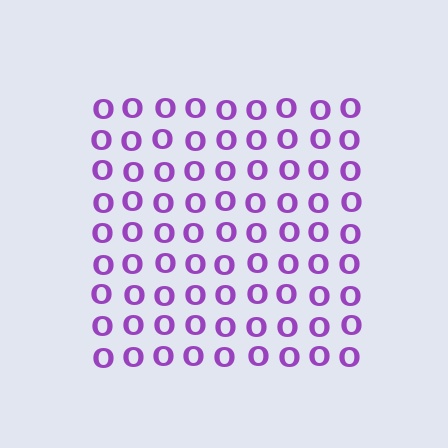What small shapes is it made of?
It is made of small letter O's.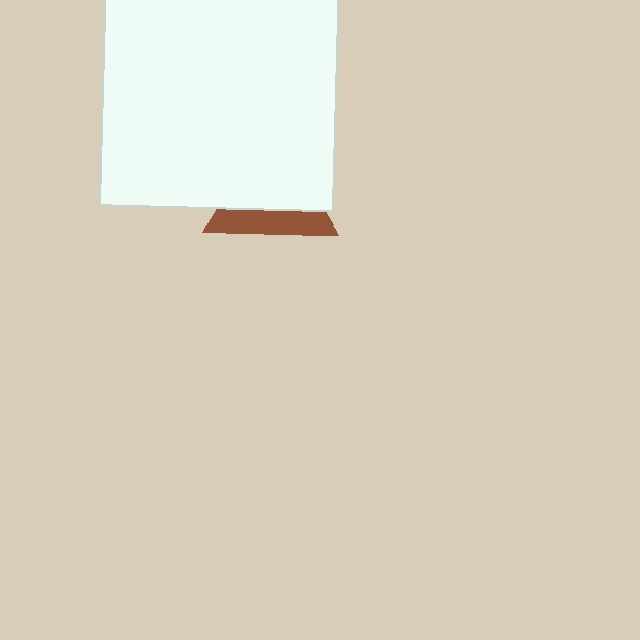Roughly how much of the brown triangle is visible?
A small part of it is visible (roughly 36%).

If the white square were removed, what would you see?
You would see the complete brown triangle.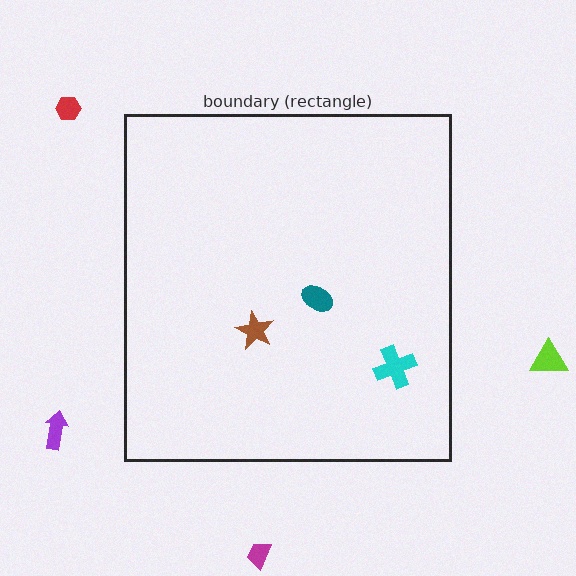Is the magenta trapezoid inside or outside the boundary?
Outside.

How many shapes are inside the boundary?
3 inside, 4 outside.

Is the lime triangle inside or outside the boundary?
Outside.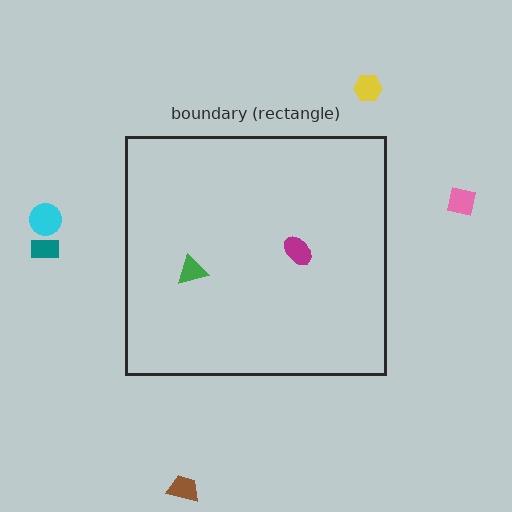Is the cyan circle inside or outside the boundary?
Outside.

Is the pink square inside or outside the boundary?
Outside.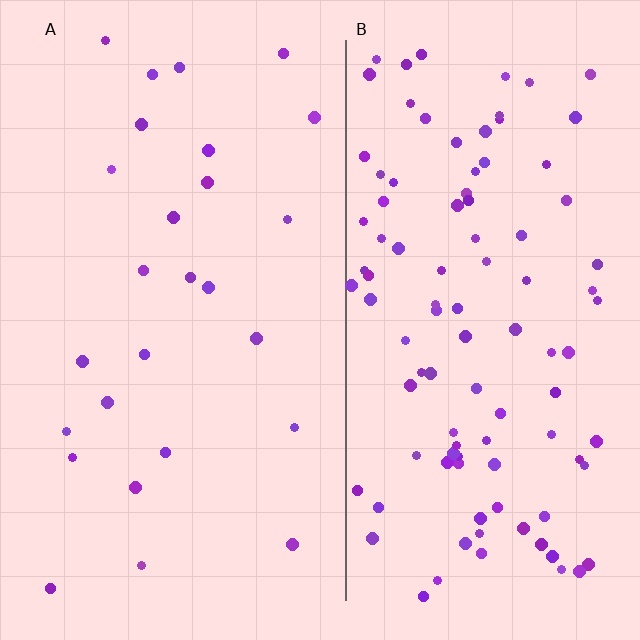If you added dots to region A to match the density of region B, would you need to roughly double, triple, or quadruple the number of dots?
Approximately quadruple.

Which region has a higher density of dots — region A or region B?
B (the right).